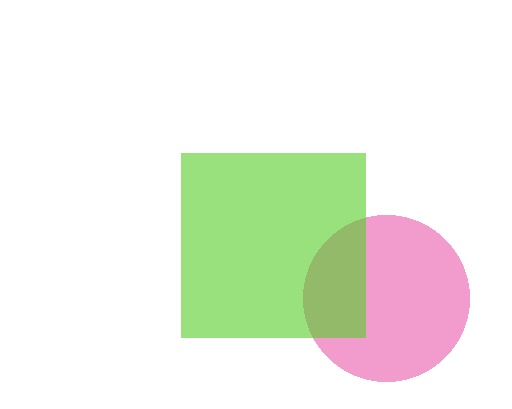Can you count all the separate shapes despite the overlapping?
Yes, there are 2 separate shapes.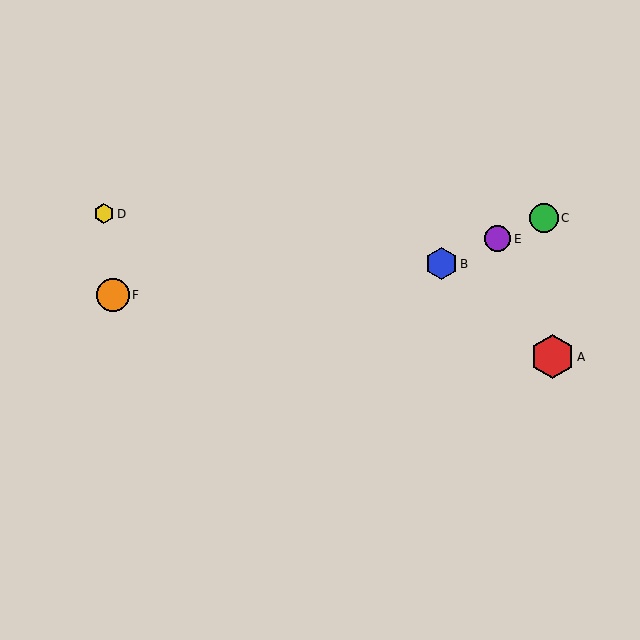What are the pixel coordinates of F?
Object F is at (113, 295).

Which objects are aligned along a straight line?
Objects B, C, E are aligned along a straight line.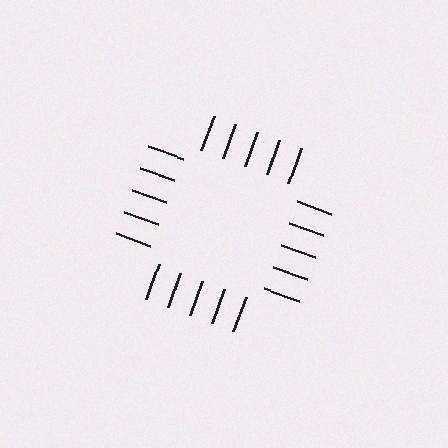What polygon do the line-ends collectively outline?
An illusory square — the line segments terminate on its edges but no continuous stroke is drawn.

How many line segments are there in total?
20 — 5 along each of the 4 edges.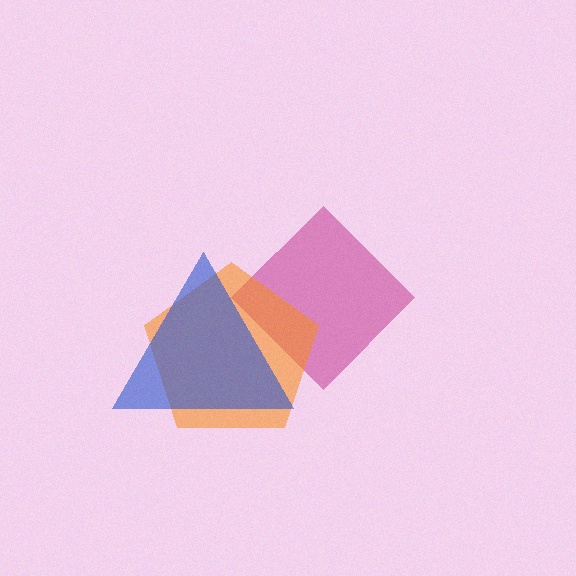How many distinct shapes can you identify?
There are 3 distinct shapes: a magenta diamond, an orange pentagon, a blue triangle.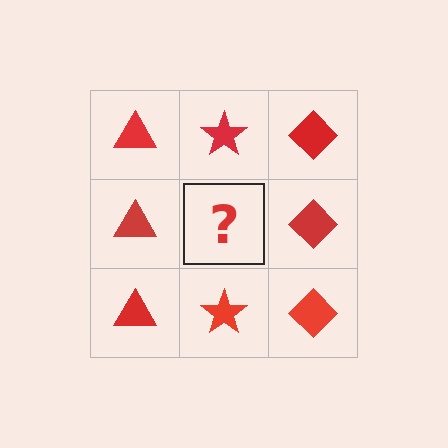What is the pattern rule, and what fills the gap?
The rule is that each column has a consistent shape. The gap should be filled with a red star.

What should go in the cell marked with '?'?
The missing cell should contain a red star.